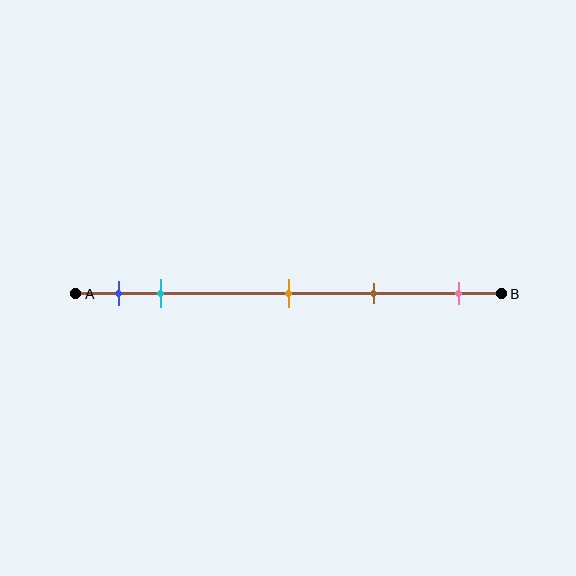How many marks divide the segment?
There are 5 marks dividing the segment.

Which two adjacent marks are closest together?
The blue and cyan marks are the closest adjacent pair.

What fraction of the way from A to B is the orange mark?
The orange mark is approximately 50% (0.5) of the way from A to B.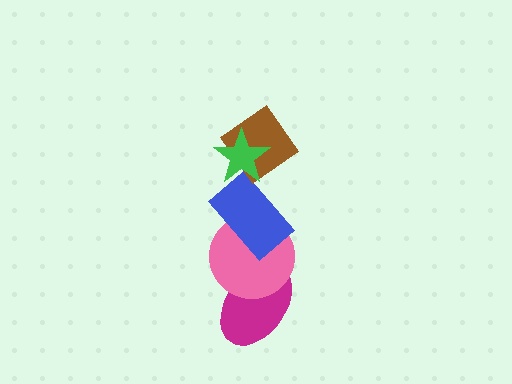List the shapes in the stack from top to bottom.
From top to bottom: the green star, the brown diamond, the blue rectangle, the pink circle, the magenta ellipse.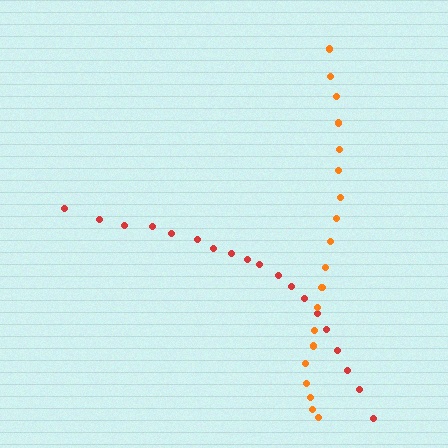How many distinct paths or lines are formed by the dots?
There are 2 distinct paths.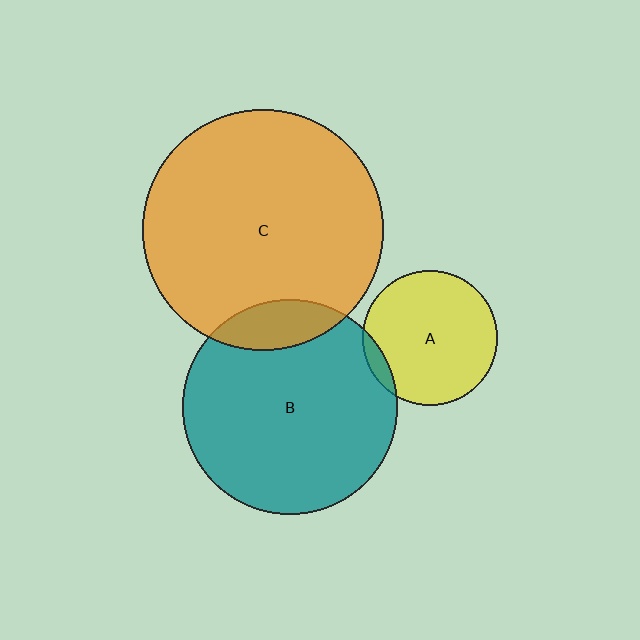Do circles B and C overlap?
Yes.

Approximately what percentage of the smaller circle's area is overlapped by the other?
Approximately 15%.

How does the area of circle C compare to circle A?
Approximately 3.2 times.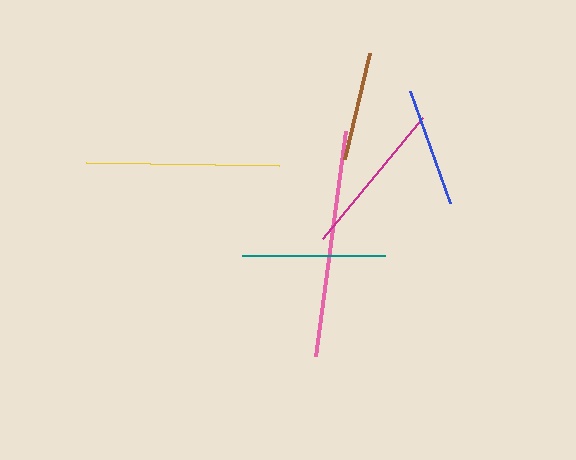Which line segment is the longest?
The pink line is the longest at approximately 227 pixels.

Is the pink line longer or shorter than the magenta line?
The pink line is longer than the magenta line.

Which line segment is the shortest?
The brown line is the shortest at approximately 109 pixels.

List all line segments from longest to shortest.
From longest to shortest: pink, yellow, magenta, teal, blue, brown.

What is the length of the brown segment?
The brown segment is approximately 109 pixels long.